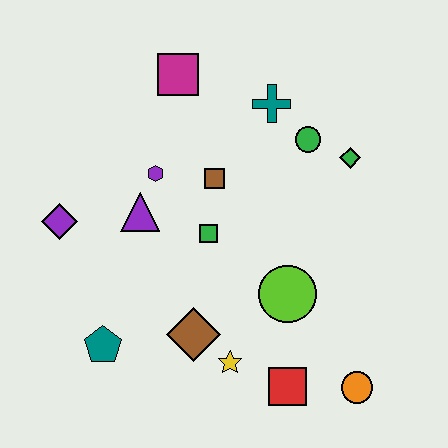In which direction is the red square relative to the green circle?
The red square is below the green circle.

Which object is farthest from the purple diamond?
The orange circle is farthest from the purple diamond.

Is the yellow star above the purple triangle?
No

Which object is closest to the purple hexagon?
The purple triangle is closest to the purple hexagon.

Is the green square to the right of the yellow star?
No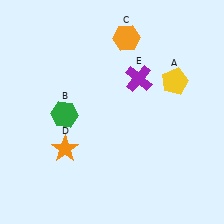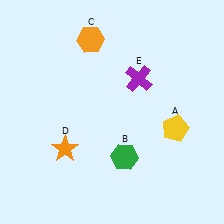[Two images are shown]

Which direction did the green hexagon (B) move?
The green hexagon (B) moved right.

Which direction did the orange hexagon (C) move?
The orange hexagon (C) moved left.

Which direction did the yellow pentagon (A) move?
The yellow pentagon (A) moved down.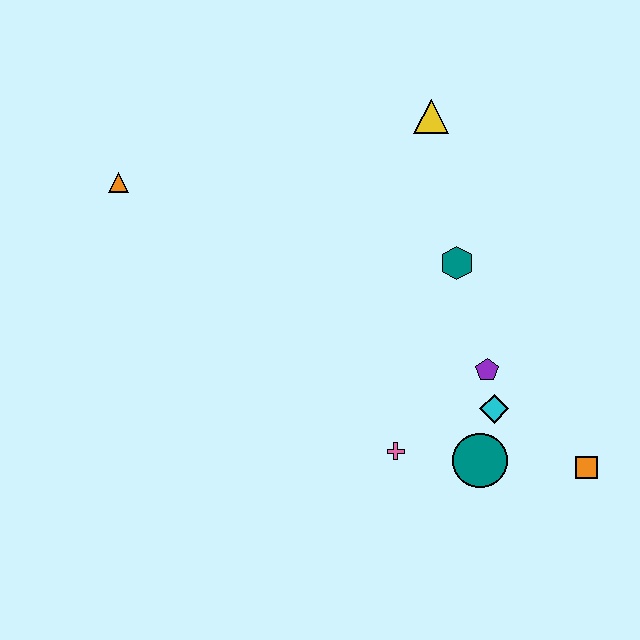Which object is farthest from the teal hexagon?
The orange triangle is farthest from the teal hexagon.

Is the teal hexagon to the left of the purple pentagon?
Yes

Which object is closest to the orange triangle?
The yellow triangle is closest to the orange triangle.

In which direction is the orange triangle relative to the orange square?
The orange triangle is to the left of the orange square.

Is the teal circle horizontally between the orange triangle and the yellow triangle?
No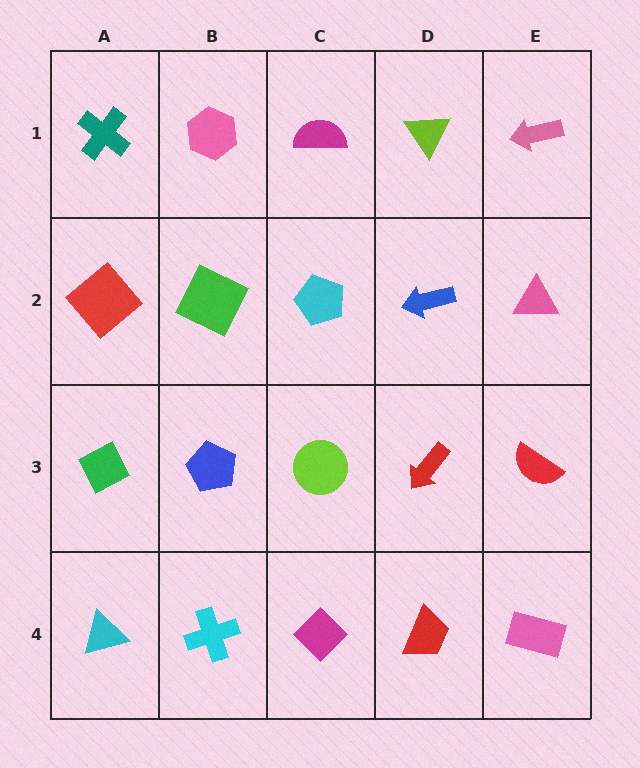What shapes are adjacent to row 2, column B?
A pink hexagon (row 1, column B), a blue pentagon (row 3, column B), a red diamond (row 2, column A), a cyan pentagon (row 2, column C).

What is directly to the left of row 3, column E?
A red arrow.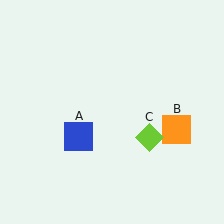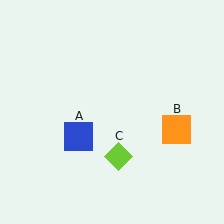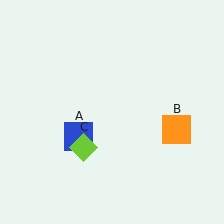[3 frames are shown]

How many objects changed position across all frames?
1 object changed position: lime diamond (object C).